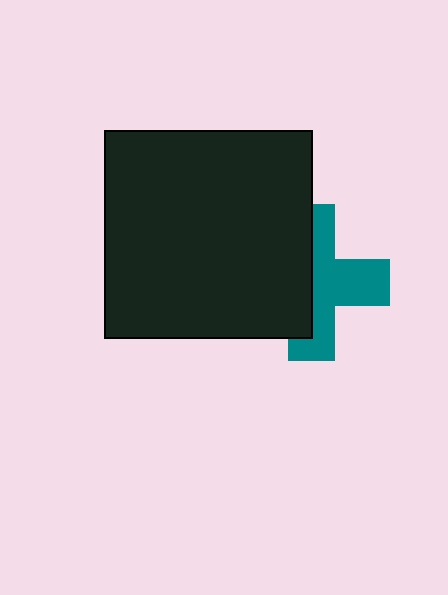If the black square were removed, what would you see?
You would see the complete teal cross.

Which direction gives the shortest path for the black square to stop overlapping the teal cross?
Moving left gives the shortest separation.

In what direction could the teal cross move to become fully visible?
The teal cross could move right. That would shift it out from behind the black square entirely.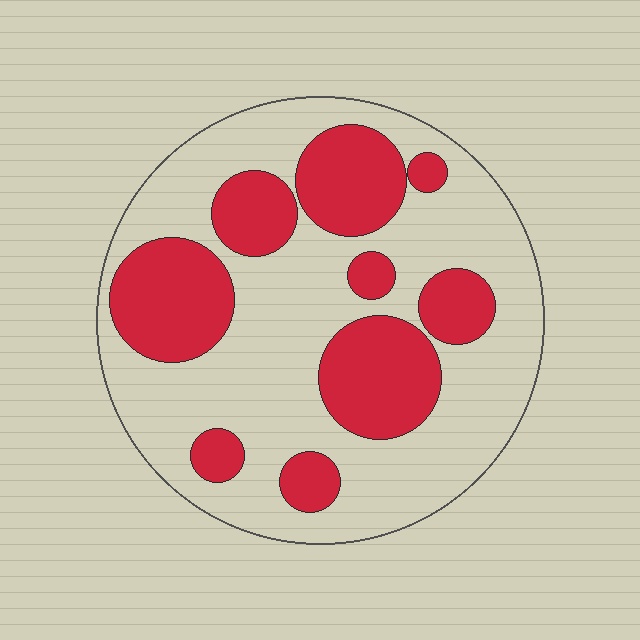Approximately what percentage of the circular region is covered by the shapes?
Approximately 35%.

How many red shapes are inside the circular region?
9.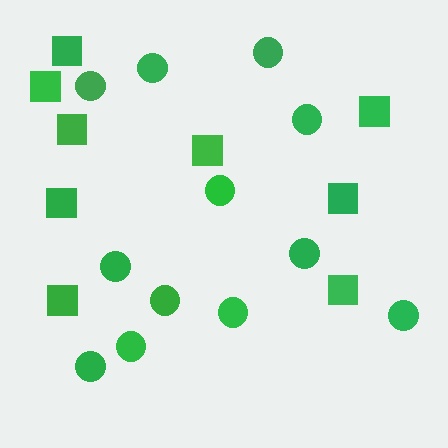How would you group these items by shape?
There are 2 groups: one group of circles (12) and one group of squares (9).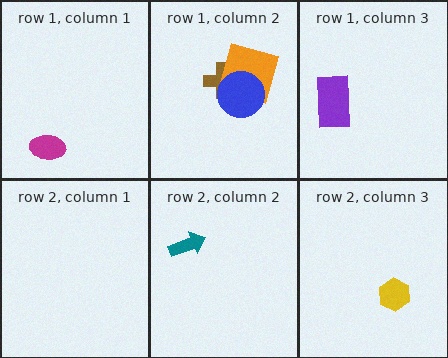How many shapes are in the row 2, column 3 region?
1.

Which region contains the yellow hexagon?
The row 2, column 3 region.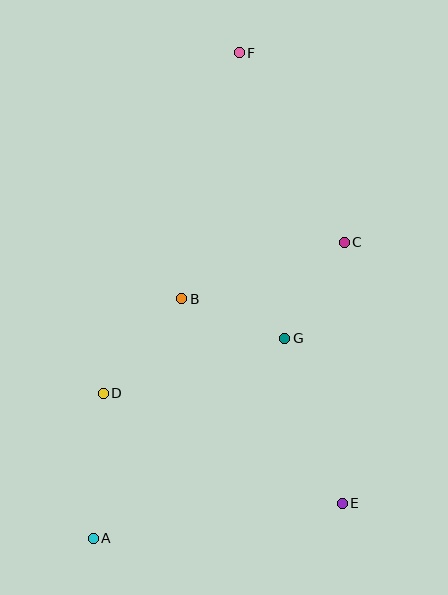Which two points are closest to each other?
Points B and G are closest to each other.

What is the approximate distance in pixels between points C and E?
The distance between C and E is approximately 261 pixels.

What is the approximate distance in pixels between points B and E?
The distance between B and E is approximately 260 pixels.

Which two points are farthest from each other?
Points A and F are farthest from each other.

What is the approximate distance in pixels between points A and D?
The distance between A and D is approximately 145 pixels.